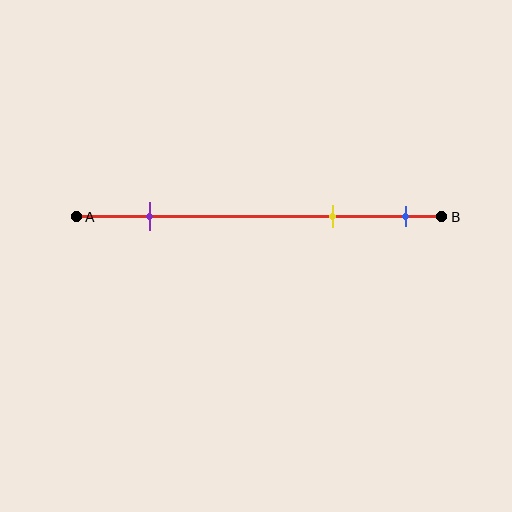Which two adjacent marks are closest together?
The yellow and blue marks are the closest adjacent pair.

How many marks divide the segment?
There are 3 marks dividing the segment.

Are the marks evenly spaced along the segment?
No, the marks are not evenly spaced.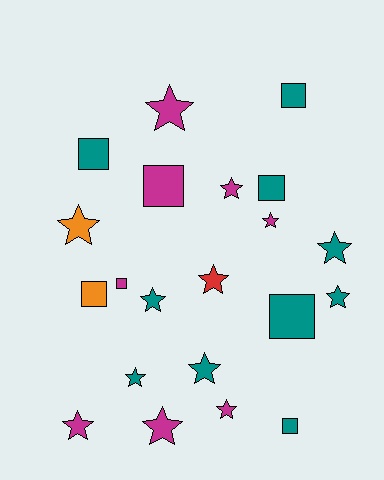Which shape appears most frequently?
Star, with 13 objects.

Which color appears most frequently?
Teal, with 10 objects.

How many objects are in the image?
There are 21 objects.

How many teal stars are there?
There are 5 teal stars.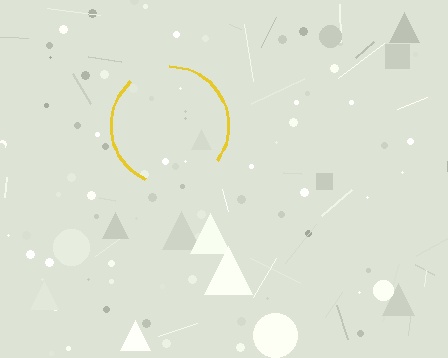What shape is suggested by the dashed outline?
The dashed outline suggests a circle.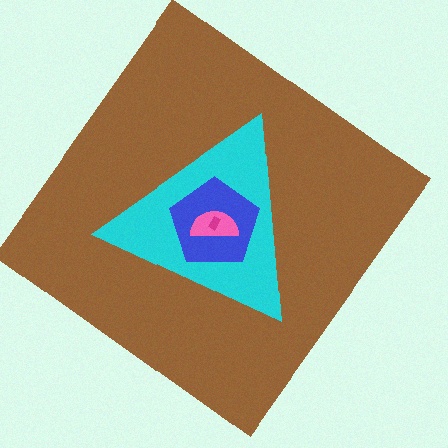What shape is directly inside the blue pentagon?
The pink semicircle.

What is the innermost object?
The magenta rectangle.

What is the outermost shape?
The brown diamond.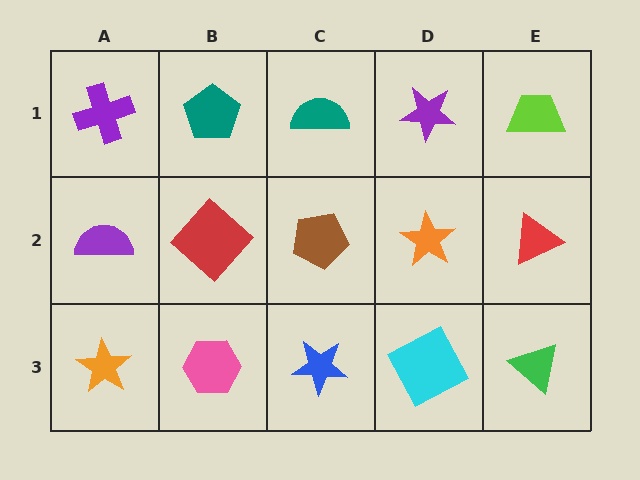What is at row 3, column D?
A cyan square.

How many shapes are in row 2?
5 shapes.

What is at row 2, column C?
A brown pentagon.